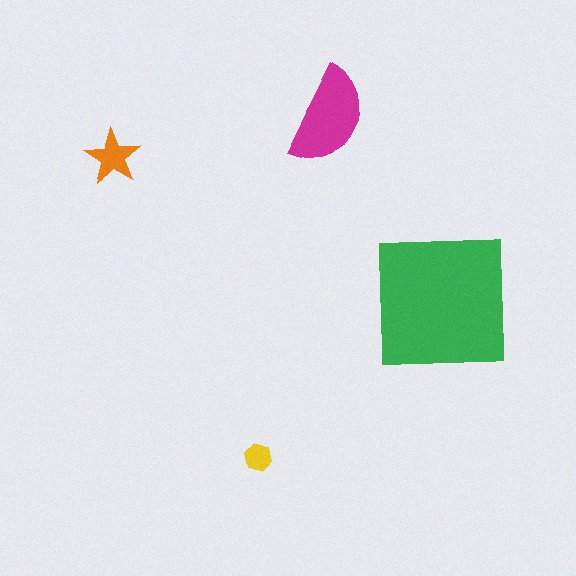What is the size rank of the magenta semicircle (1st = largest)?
2nd.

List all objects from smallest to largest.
The yellow hexagon, the orange star, the magenta semicircle, the green square.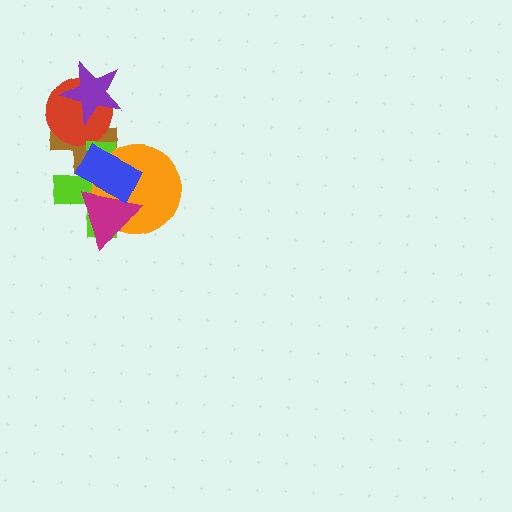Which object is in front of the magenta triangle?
The blue rectangle is in front of the magenta triangle.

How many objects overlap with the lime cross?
4 objects overlap with the lime cross.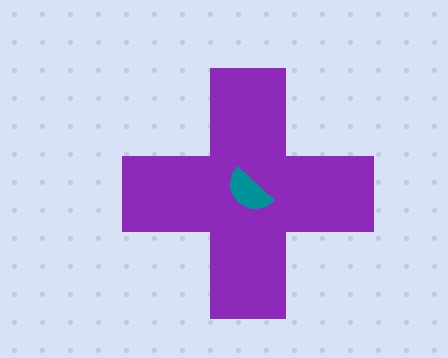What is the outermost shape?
The purple cross.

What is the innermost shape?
The teal semicircle.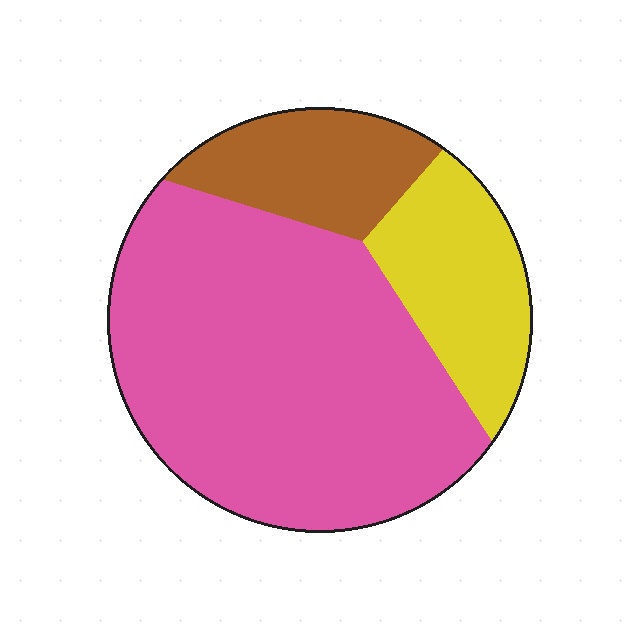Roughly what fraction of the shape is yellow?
Yellow covers about 20% of the shape.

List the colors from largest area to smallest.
From largest to smallest: pink, yellow, brown.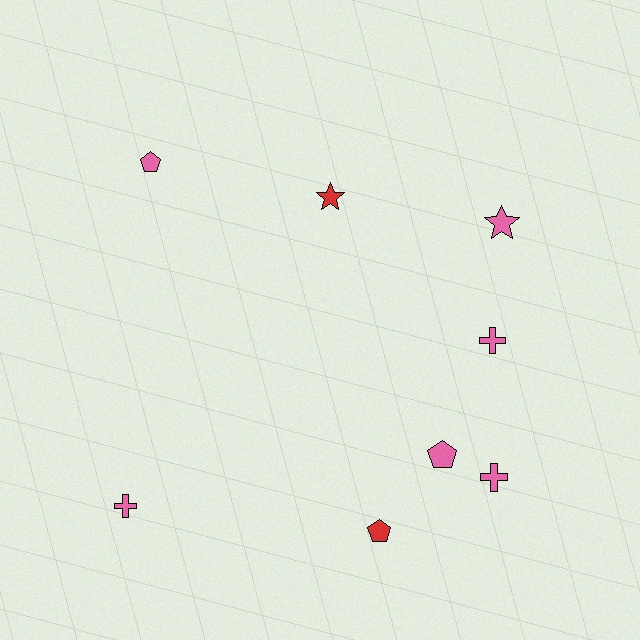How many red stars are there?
There is 1 red star.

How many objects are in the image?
There are 8 objects.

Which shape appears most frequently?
Cross, with 3 objects.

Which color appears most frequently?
Pink, with 6 objects.